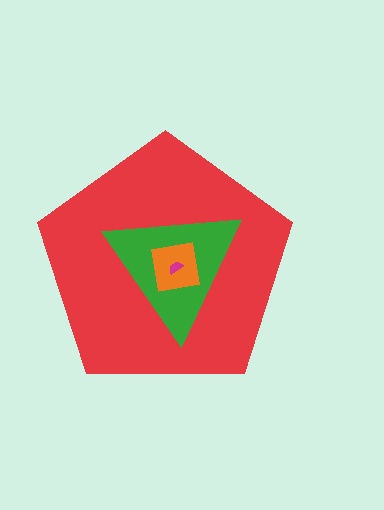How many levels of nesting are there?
4.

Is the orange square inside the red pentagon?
Yes.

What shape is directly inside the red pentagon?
The green triangle.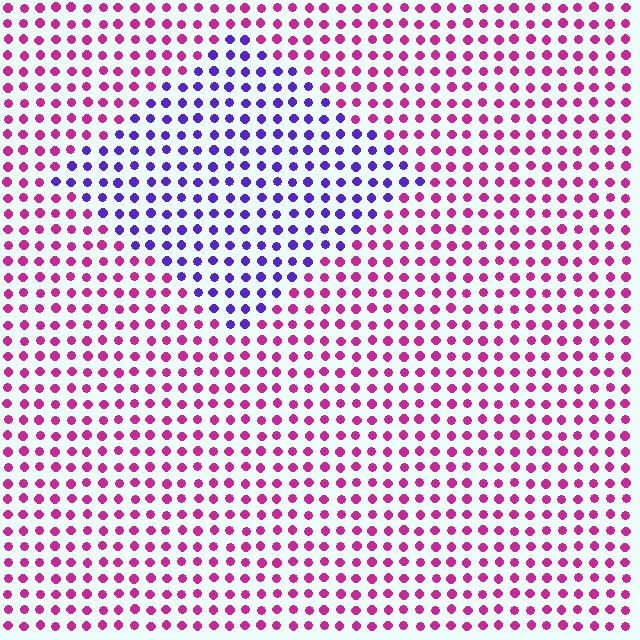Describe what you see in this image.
The image is filled with small magenta elements in a uniform arrangement. A diamond-shaped region is visible where the elements are tinted to a slightly different hue, forming a subtle color boundary.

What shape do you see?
I see a diamond.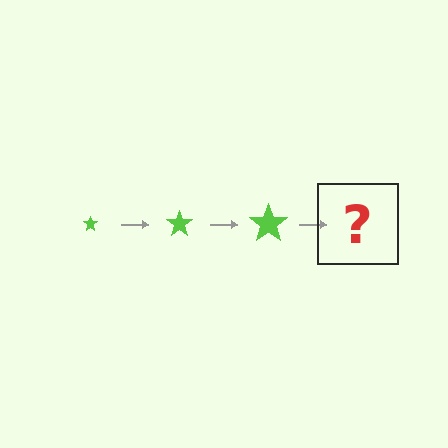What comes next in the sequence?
The next element should be a lime star, larger than the previous one.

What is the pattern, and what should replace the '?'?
The pattern is that the star gets progressively larger each step. The '?' should be a lime star, larger than the previous one.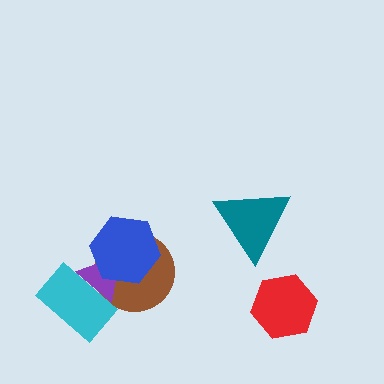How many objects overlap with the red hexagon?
0 objects overlap with the red hexagon.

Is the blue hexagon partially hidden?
No, no other shape covers it.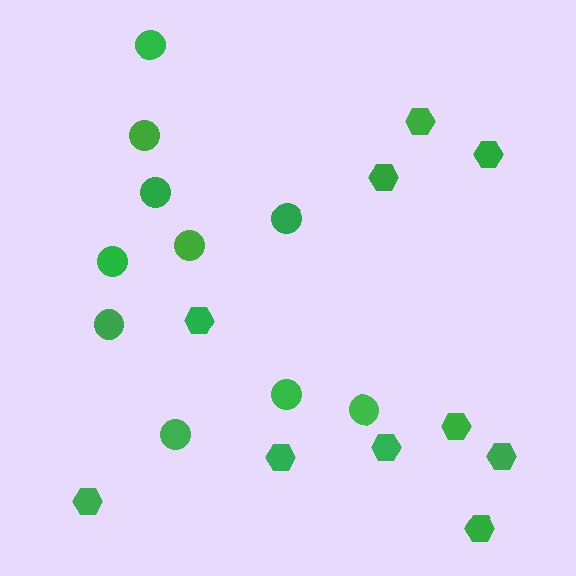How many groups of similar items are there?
There are 2 groups: one group of circles (10) and one group of hexagons (10).